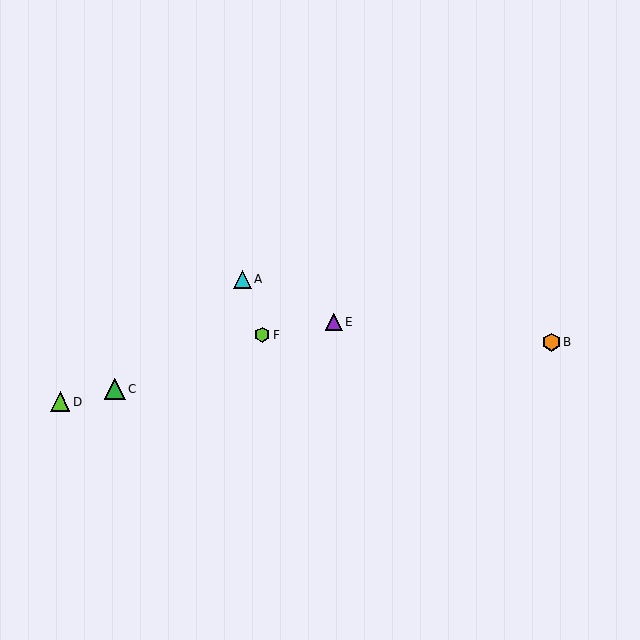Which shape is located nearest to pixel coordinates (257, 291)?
The cyan triangle (labeled A) at (242, 279) is nearest to that location.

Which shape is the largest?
The green triangle (labeled C) is the largest.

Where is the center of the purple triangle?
The center of the purple triangle is at (334, 322).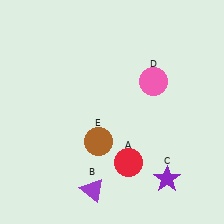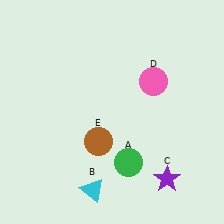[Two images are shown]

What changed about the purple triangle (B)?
In Image 1, B is purple. In Image 2, it changed to cyan.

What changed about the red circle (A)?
In Image 1, A is red. In Image 2, it changed to green.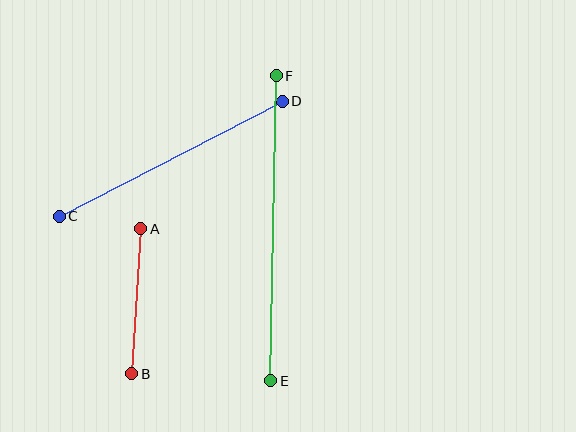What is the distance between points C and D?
The distance is approximately 250 pixels.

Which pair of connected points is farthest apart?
Points E and F are farthest apart.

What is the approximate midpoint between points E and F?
The midpoint is at approximately (273, 228) pixels.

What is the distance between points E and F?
The distance is approximately 305 pixels.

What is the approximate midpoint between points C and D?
The midpoint is at approximately (171, 159) pixels.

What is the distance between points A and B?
The distance is approximately 145 pixels.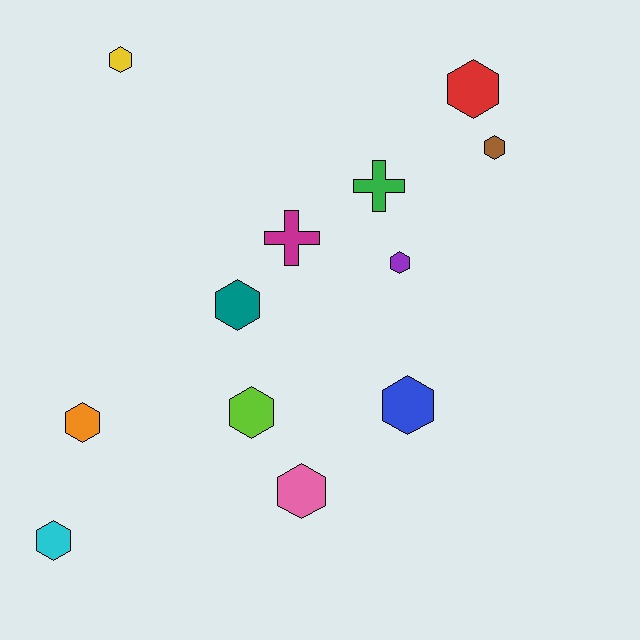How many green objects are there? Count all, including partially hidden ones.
There is 1 green object.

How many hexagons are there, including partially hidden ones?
There are 10 hexagons.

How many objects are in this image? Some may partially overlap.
There are 12 objects.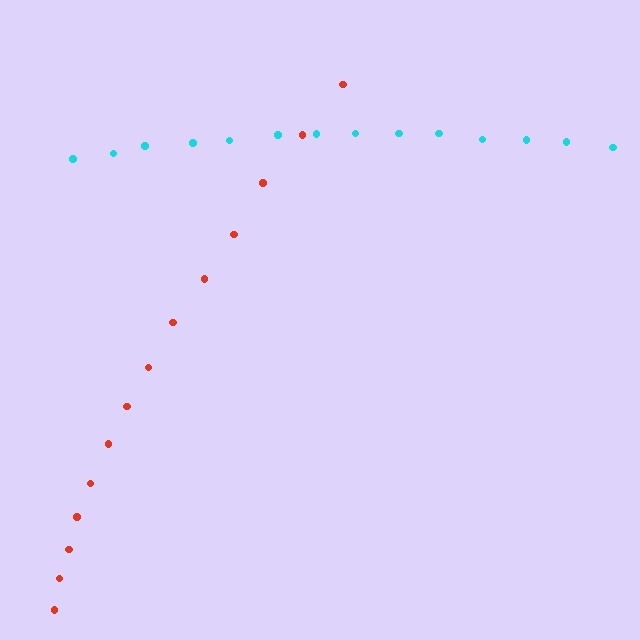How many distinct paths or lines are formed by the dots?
There are 2 distinct paths.